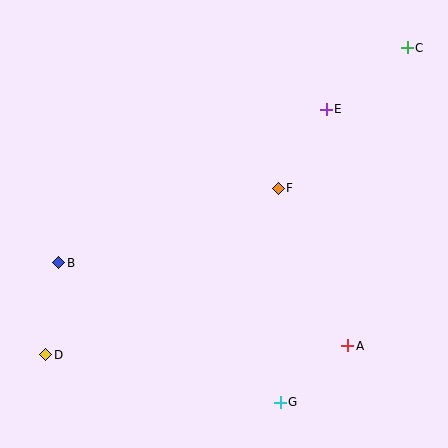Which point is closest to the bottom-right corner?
Point A is closest to the bottom-right corner.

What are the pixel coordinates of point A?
Point A is at (348, 346).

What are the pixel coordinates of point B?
Point B is at (59, 263).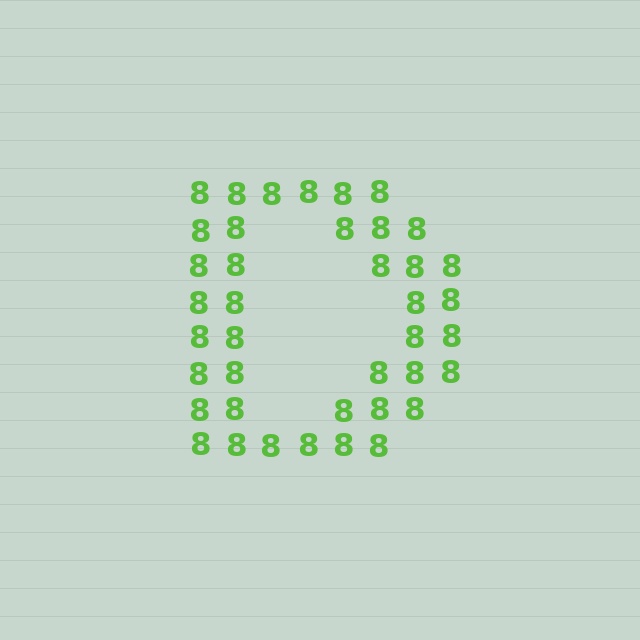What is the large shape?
The large shape is the letter D.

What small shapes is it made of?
It is made of small digit 8's.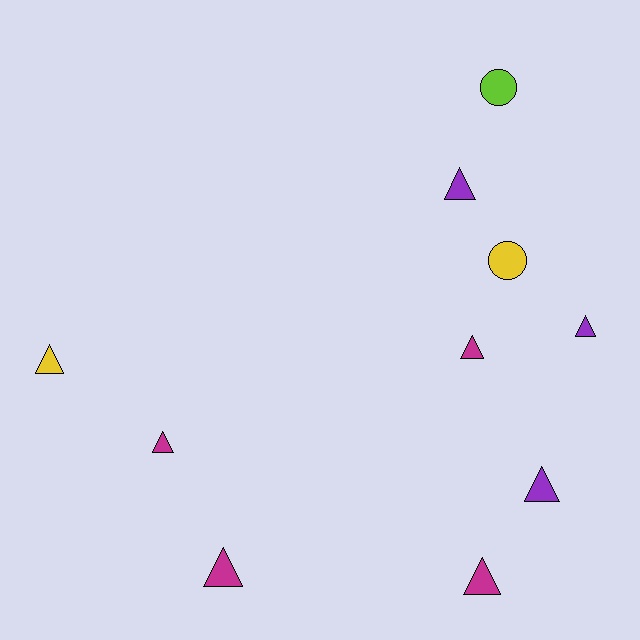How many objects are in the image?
There are 10 objects.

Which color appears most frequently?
Magenta, with 4 objects.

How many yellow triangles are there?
There is 1 yellow triangle.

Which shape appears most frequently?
Triangle, with 8 objects.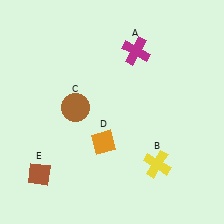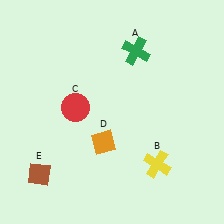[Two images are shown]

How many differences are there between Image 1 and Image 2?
There are 2 differences between the two images.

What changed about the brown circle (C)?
In Image 1, C is brown. In Image 2, it changed to red.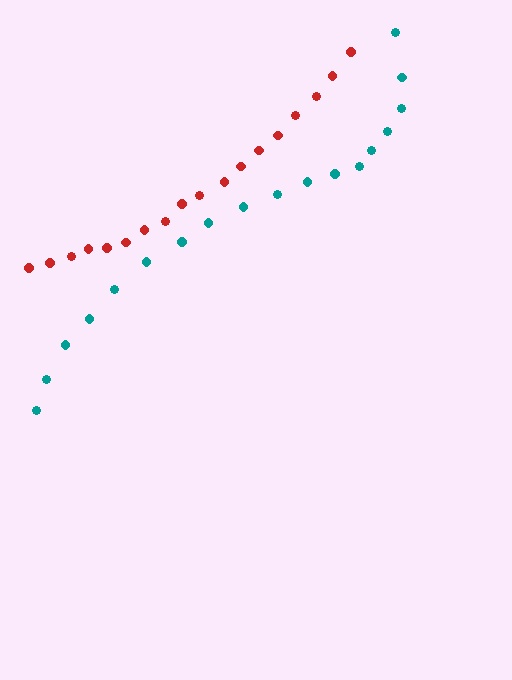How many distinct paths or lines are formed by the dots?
There are 2 distinct paths.